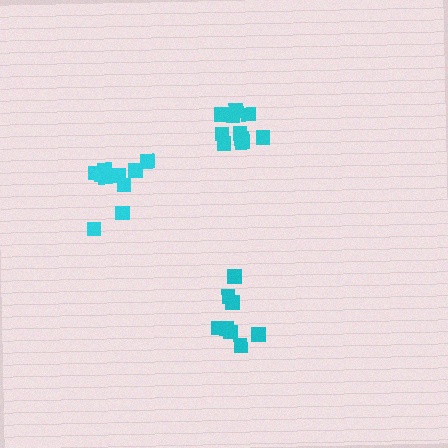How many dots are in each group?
Group 1: 10 dots, Group 2: 8 dots, Group 3: 10 dots (28 total).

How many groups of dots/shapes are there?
There are 3 groups.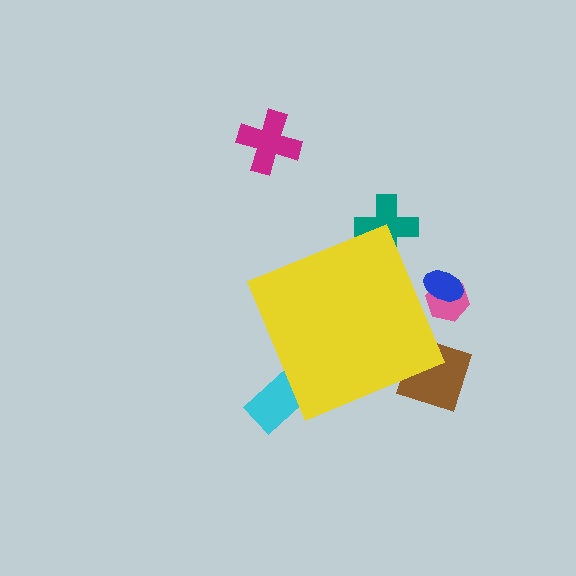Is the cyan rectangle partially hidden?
Yes, the cyan rectangle is partially hidden behind the yellow diamond.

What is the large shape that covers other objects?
A yellow diamond.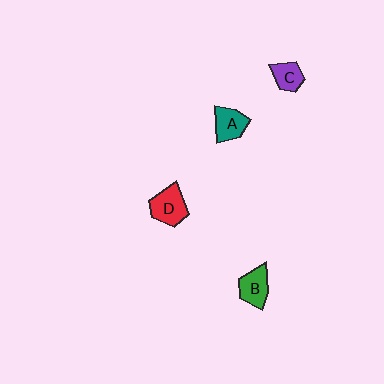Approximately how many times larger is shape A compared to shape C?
Approximately 1.2 times.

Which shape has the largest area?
Shape D (red).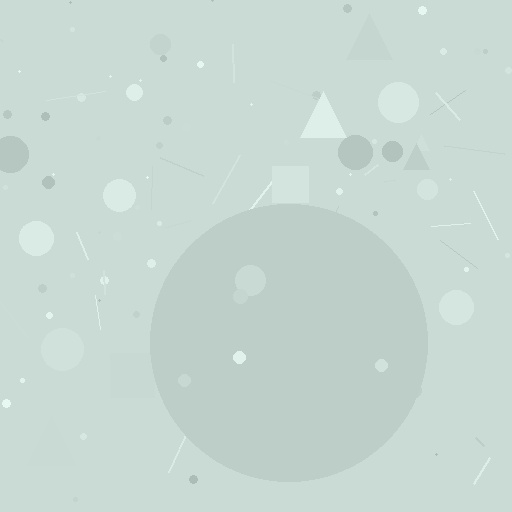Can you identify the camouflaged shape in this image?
The camouflaged shape is a circle.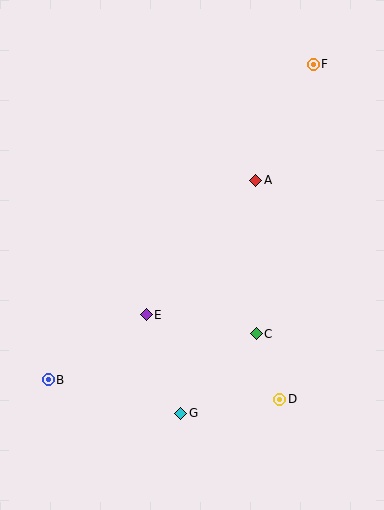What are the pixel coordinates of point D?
Point D is at (280, 399).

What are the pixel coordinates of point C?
Point C is at (256, 334).